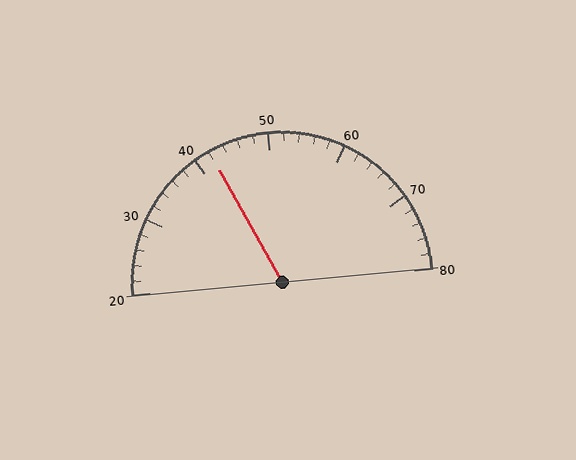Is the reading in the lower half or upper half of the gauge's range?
The reading is in the lower half of the range (20 to 80).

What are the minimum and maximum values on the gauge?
The gauge ranges from 20 to 80.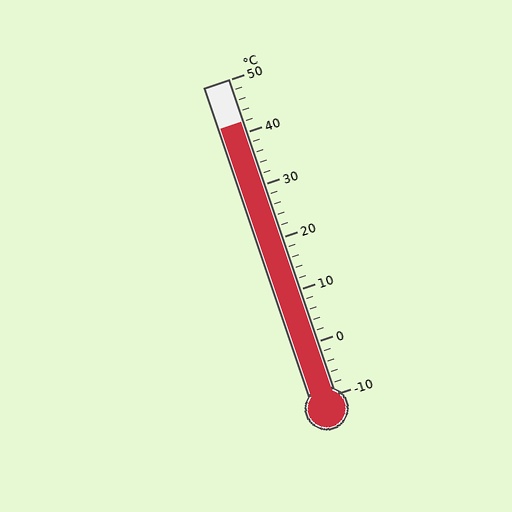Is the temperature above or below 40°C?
The temperature is above 40°C.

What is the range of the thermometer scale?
The thermometer scale ranges from -10°C to 50°C.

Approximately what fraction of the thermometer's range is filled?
The thermometer is filled to approximately 85% of its range.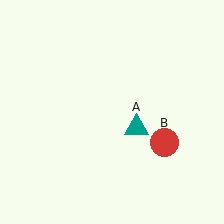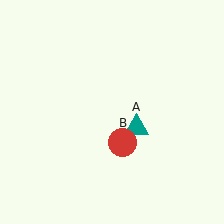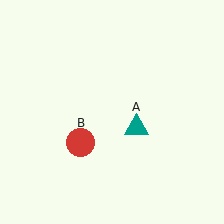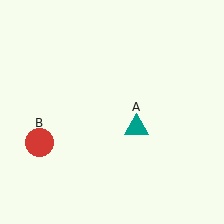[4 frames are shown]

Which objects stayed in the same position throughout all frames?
Teal triangle (object A) remained stationary.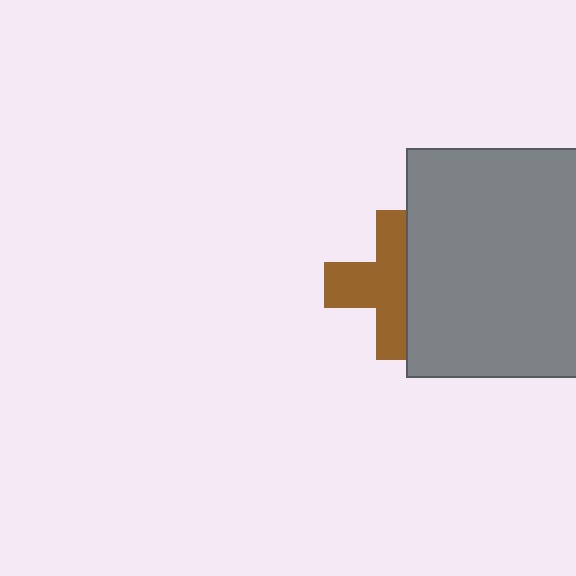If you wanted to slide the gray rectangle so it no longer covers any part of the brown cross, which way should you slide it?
Slide it right — that is the most direct way to separate the two shapes.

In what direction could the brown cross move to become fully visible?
The brown cross could move left. That would shift it out from behind the gray rectangle entirely.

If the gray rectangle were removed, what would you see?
You would see the complete brown cross.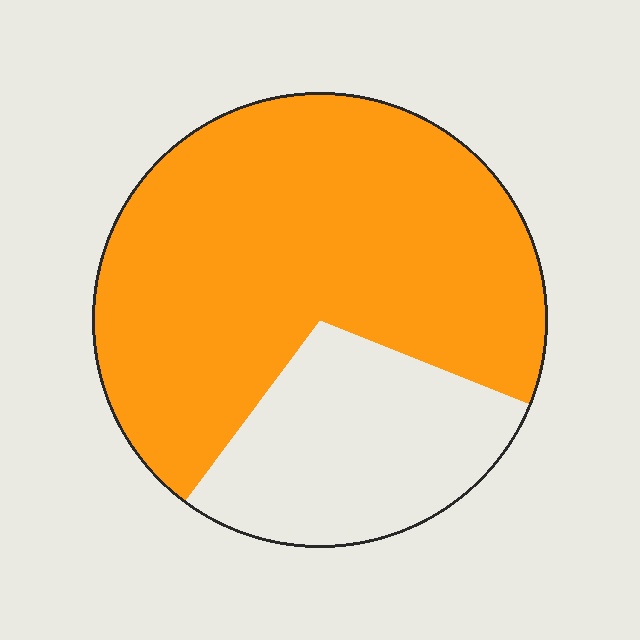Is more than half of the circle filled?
Yes.